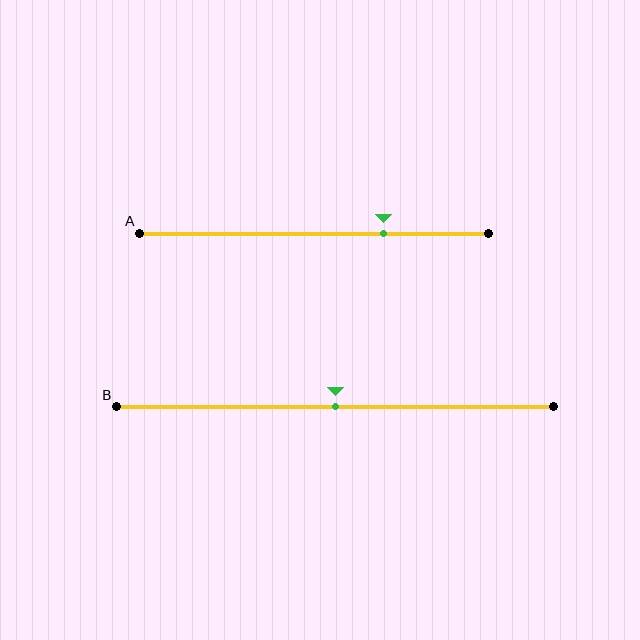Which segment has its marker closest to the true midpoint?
Segment B has its marker closest to the true midpoint.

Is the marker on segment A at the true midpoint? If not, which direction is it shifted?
No, the marker on segment A is shifted to the right by about 20% of the segment length.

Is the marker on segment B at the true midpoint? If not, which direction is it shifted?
Yes, the marker on segment B is at the true midpoint.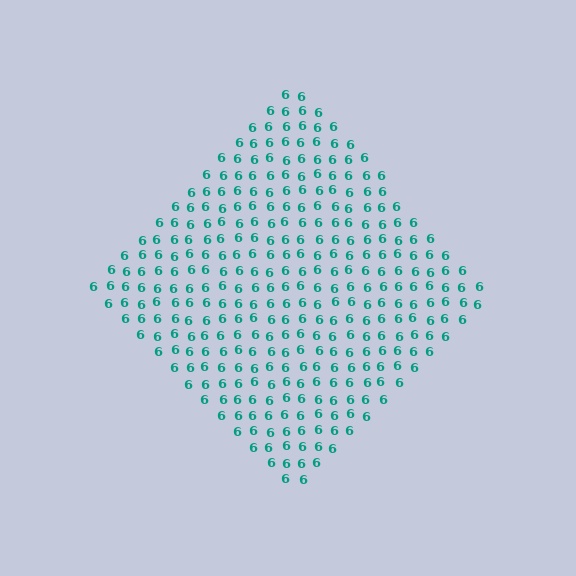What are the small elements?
The small elements are digit 6's.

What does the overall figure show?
The overall figure shows a diamond.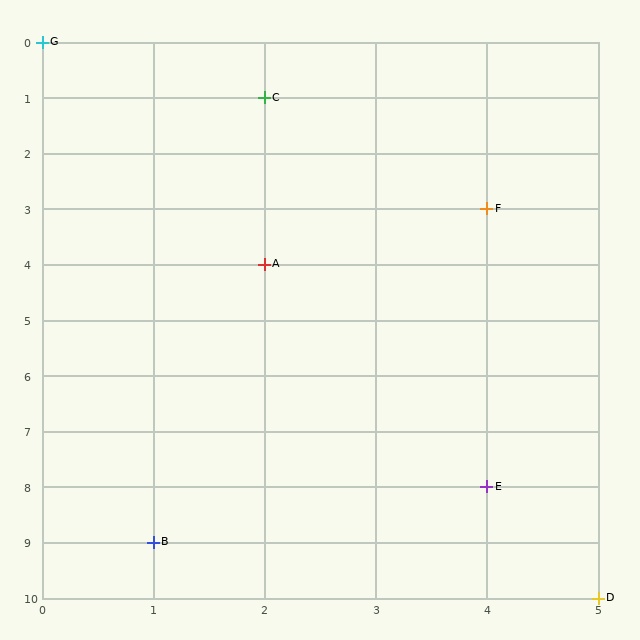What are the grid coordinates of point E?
Point E is at grid coordinates (4, 8).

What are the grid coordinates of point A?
Point A is at grid coordinates (2, 4).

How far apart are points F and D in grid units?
Points F and D are 1 column and 7 rows apart (about 7.1 grid units diagonally).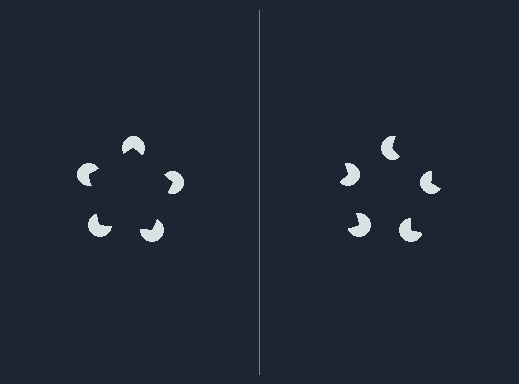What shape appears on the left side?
An illusory pentagon.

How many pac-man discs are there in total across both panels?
10 — 5 on each side.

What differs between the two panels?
The pac-man discs are positioned identically on both sides; only the wedge orientations differ. On the left they align to a pentagon; on the right they are misaligned.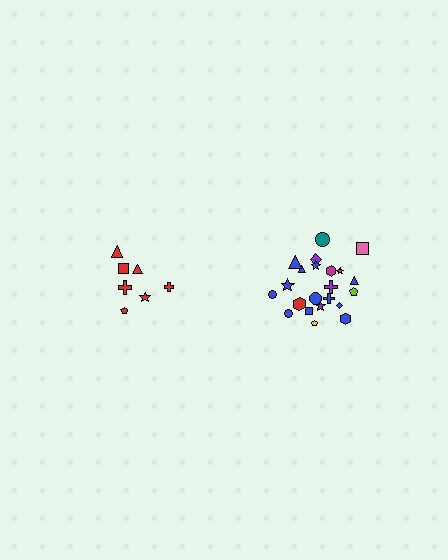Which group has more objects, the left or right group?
The right group.